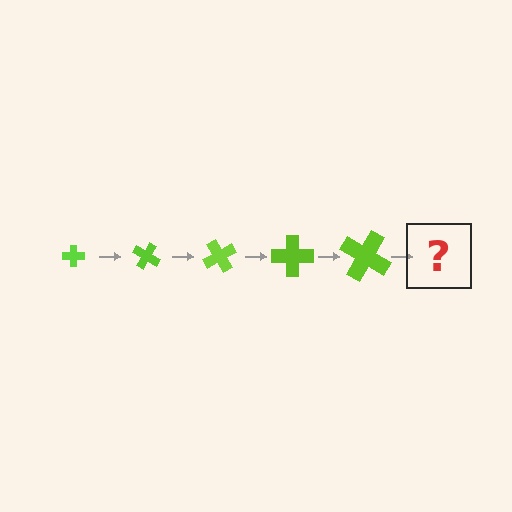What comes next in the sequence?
The next element should be a cross, larger than the previous one and rotated 150 degrees from the start.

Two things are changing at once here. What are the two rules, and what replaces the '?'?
The two rules are that the cross grows larger each step and it rotates 30 degrees each step. The '?' should be a cross, larger than the previous one and rotated 150 degrees from the start.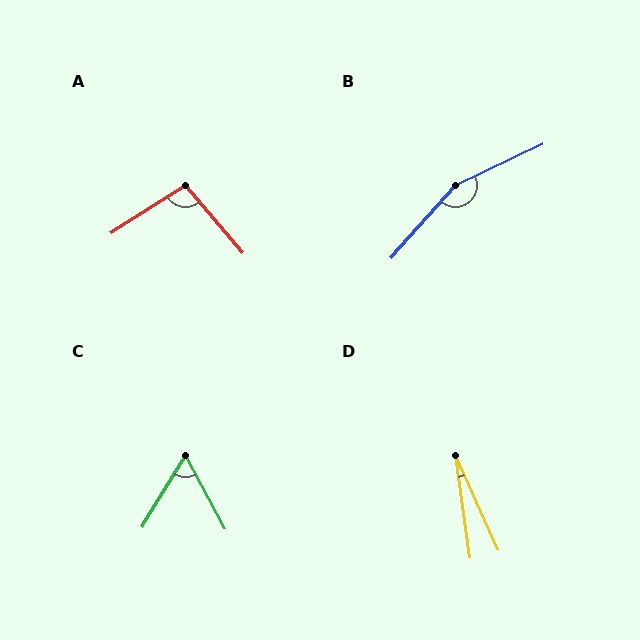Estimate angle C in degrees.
Approximately 59 degrees.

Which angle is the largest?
B, at approximately 157 degrees.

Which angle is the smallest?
D, at approximately 17 degrees.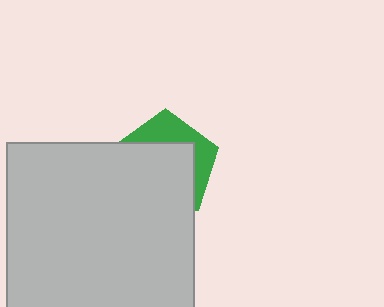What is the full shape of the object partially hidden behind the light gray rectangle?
The partially hidden object is a green pentagon.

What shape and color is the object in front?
The object in front is a light gray rectangle.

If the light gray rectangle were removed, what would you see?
You would see the complete green pentagon.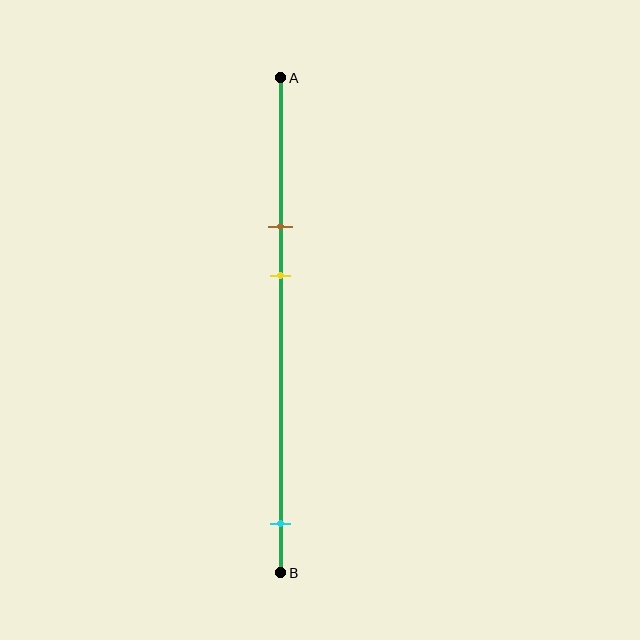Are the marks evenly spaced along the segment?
No, the marks are not evenly spaced.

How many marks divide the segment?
There are 3 marks dividing the segment.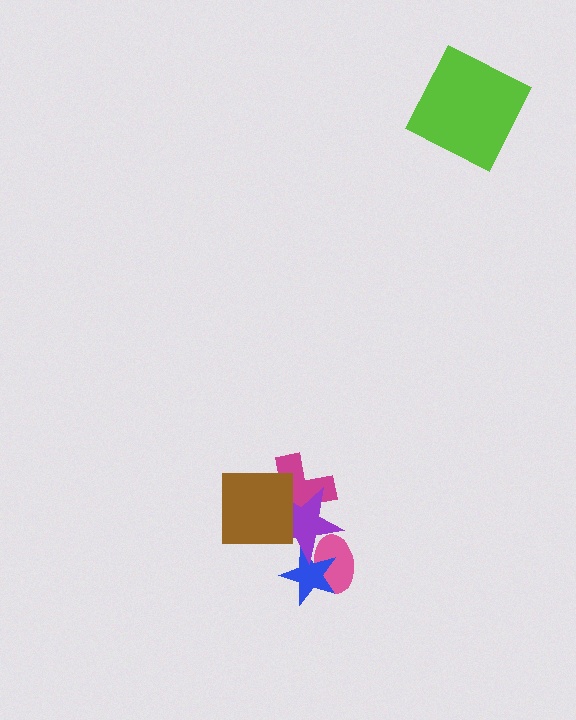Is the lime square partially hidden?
No, no other shape covers it.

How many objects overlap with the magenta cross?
2 objects overlap with the magenta cross.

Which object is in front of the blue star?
The purple star is in front of the blue star.